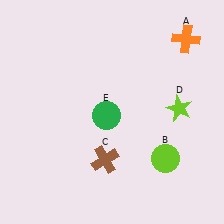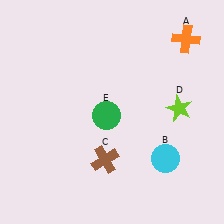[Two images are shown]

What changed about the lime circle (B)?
In Image 1, B is lime. In Image 2, it changed to cyan.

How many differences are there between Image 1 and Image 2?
There is 1 difference between the two images.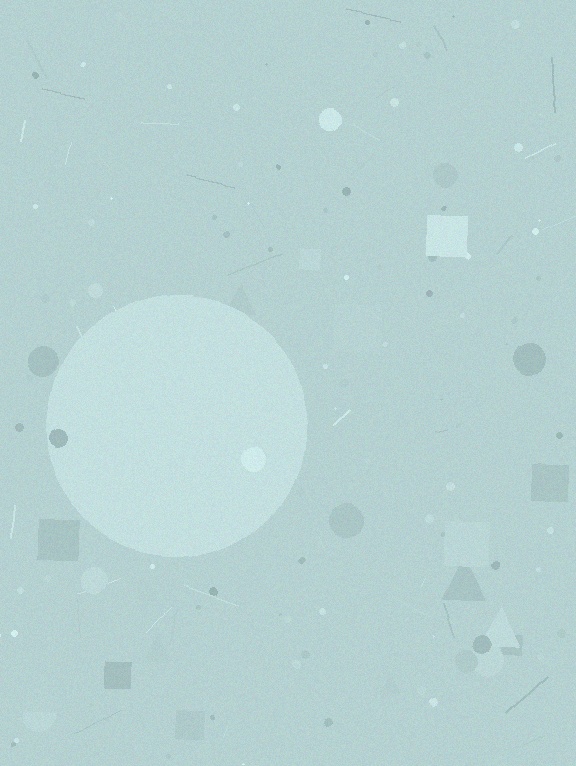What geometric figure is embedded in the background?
A circle is embedded in the background.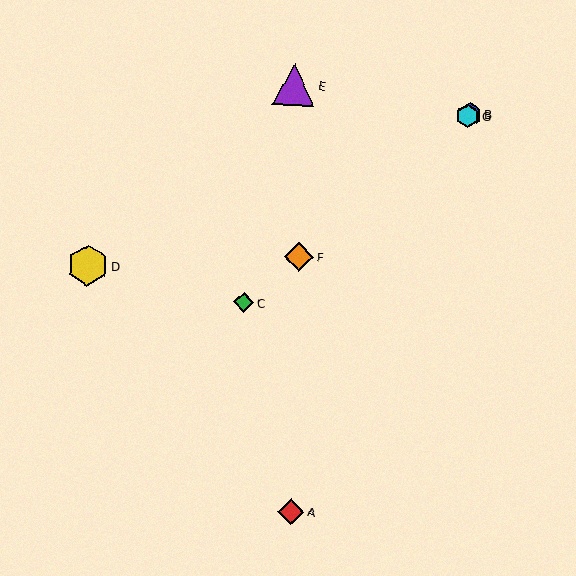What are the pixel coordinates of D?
Object D is at (88, 265).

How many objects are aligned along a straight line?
4 objects (B, C, F, G) are aligned along a straight line.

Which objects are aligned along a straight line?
Objects B, C, F, G are aligned along a straight line.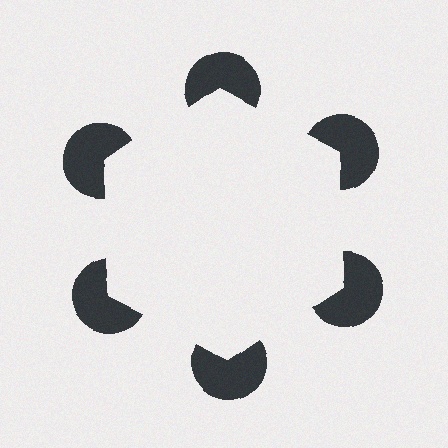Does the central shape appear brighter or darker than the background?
It typically appears slightly brighter than the background, even though no actual brightness change is drawn.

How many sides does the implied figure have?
6 sides.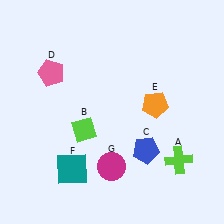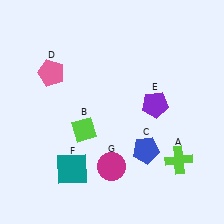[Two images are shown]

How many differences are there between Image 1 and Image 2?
There is 1 difference between the two images.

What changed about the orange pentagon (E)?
In Image 1, E is orange. In Image 2, it changed to purple.